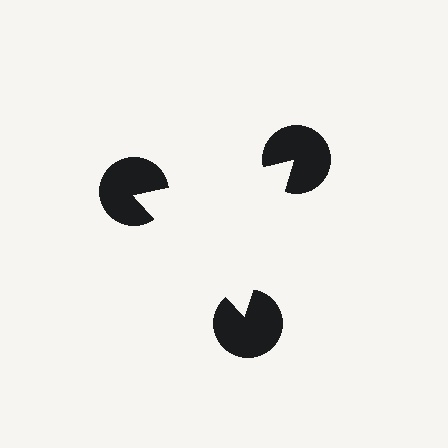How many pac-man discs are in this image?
There are 3 — one at each vertex of the illusory triangle.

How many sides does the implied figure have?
3 sides.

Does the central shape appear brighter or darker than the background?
It typically appears slightly brighter than the background, even though no actual brightness change is drawn.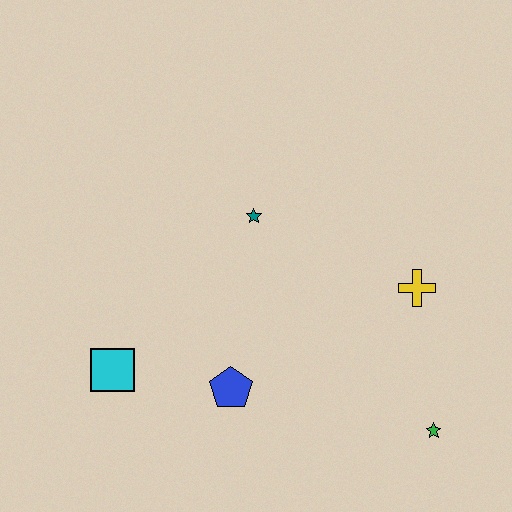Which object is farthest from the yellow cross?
The cyan square is farthest from the yellow cross.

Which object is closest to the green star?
The yellow cross is closest to the green star.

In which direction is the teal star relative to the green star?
The teal star is above the green star.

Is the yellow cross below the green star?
No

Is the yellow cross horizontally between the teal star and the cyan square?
No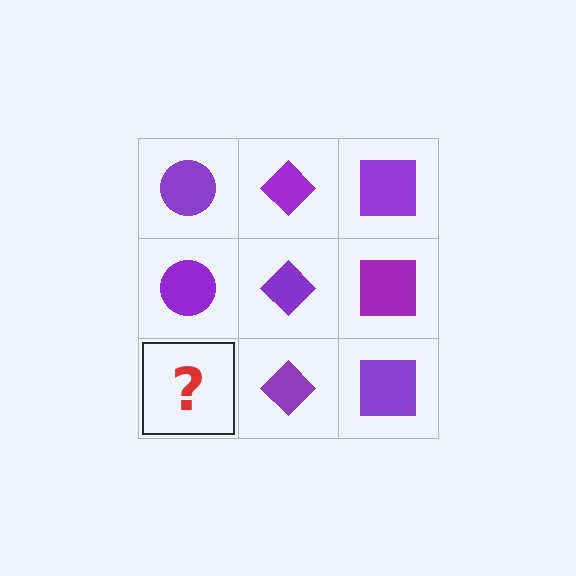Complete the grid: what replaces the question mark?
The question mark should be replaced with a purple circle.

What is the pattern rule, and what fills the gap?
The rule is that each column has a consistent shape. The gap should be filled with a purple circle.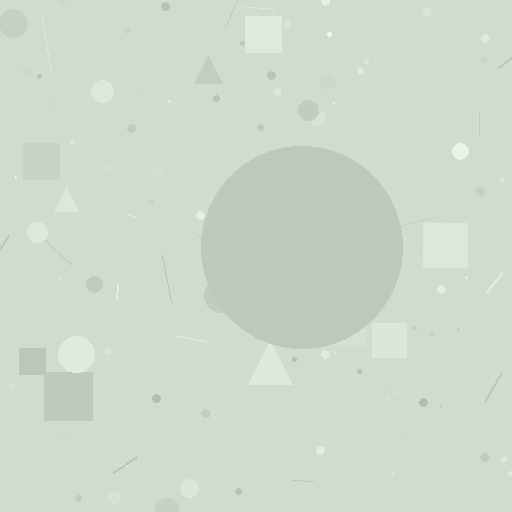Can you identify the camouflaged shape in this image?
The camouflaged shape is a circle.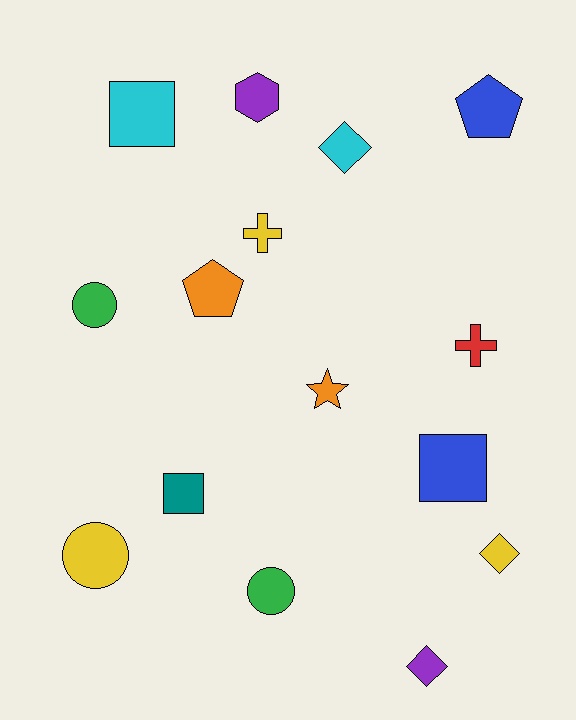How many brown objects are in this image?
There are no brown objects.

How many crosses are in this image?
There are 2 crosses.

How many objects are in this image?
There are 15 objects.